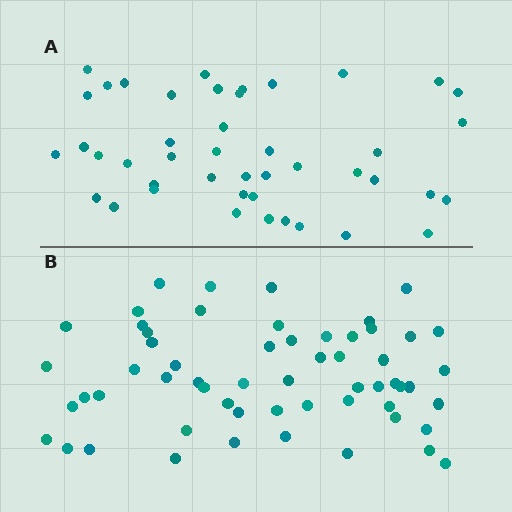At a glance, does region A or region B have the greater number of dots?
Region B (the bottom region) has more dots.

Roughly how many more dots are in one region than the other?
Region B has approximately 15 more dots than region A.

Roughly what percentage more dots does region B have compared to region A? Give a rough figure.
About 30% more.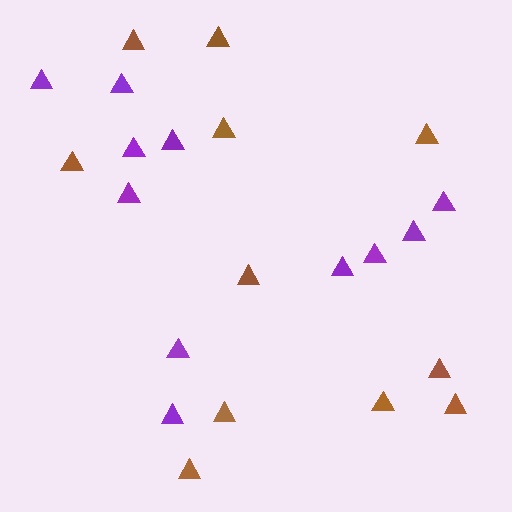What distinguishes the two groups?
There are 2 groups: one group of purple triangles (11) and one group of brown triangles (11).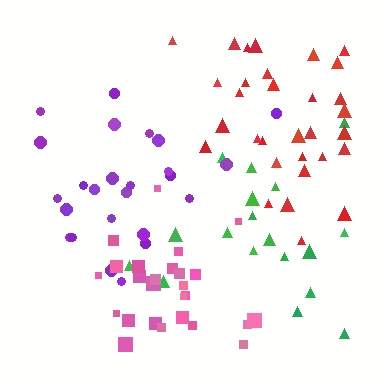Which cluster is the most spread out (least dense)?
Green.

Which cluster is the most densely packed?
Red.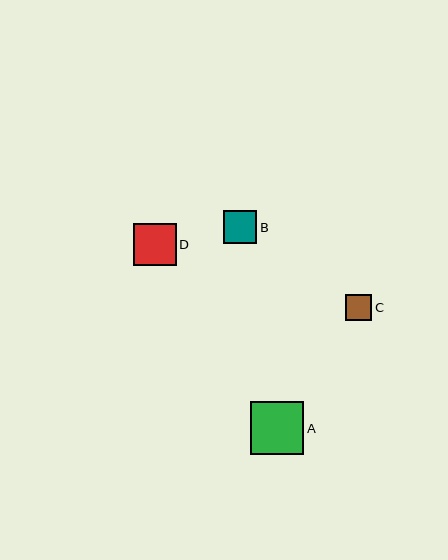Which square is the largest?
Square A is the largest with a size of approximately 53 pixels.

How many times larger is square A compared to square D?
Square A is approximately 1.2 times the size of square D.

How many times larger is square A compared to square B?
Square A is approximately 1.6 times the size of square B.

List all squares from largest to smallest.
From largest to smallest: A, D, B, C.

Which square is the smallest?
Square C is the smallest with a size of approximately 26 pixels.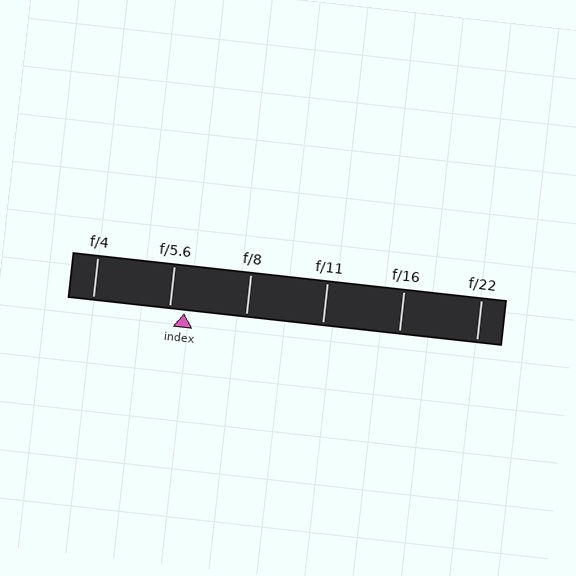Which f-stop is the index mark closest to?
The index mark is closest to f/5.6.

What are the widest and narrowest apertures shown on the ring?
The widest aperture shown is f/4 and the narrowest is f/22.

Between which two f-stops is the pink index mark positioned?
The index mark is between f/5.6 and f/8.